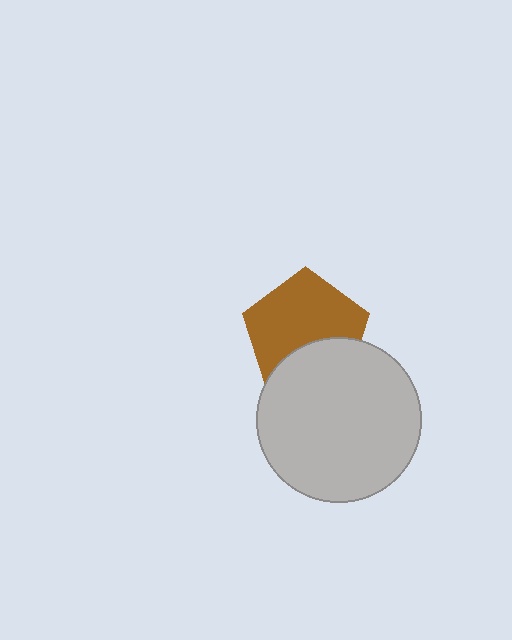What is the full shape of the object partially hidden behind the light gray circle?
The partially hidden object is a brown pentagon.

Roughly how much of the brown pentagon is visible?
Most of it is visible (roughly 66%).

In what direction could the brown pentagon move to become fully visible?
The brown pentagon could move up. That would shift it out from behind the light gray circle entirely.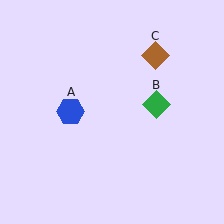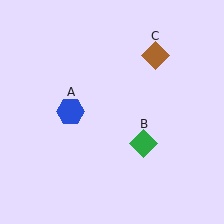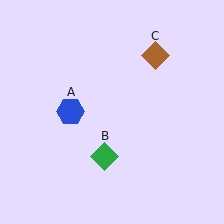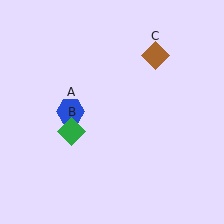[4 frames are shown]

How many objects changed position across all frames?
1 object changed position: green diamond (object B).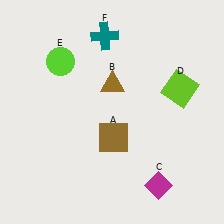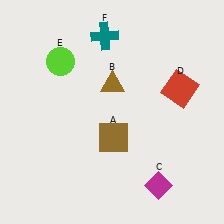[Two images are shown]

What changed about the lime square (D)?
In Image 1, D is lime. In Image 2, it changed to red.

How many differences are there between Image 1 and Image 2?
There is 1 difference between the two images.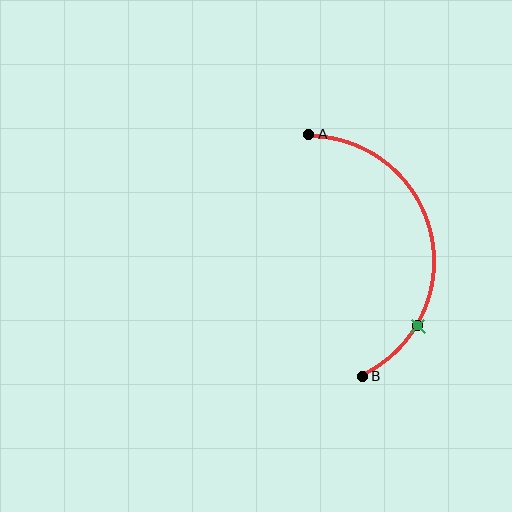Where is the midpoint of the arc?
The arc midpoint is the point on the curve farthest from the straight line joining A and B. It sits to the right of that line.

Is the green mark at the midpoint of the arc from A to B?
No. The green mark lies on the arc but is closer to endpoint B. The arc midpoint would be at the point on the curve equidistant along the arc from both A and B.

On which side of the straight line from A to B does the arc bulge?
The arc bulges to the right of the straight line connecting A and B.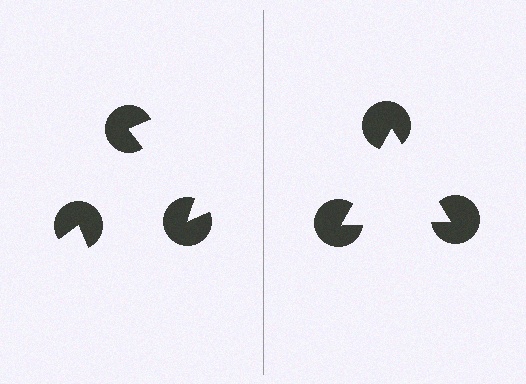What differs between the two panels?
The pac-man discs are positioned identically on both sides; only the wedge orientations differ. On the right they align to a triangle; on the left they are misaligned.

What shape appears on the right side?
An illusory triangle.